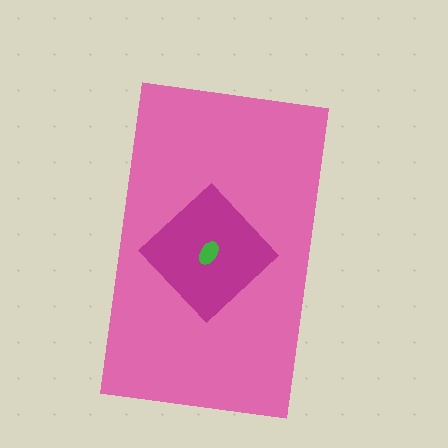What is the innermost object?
The green ellipse.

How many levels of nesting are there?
3.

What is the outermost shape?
The pink rectangle.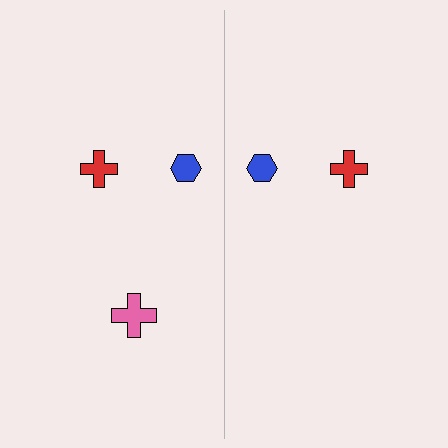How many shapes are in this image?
There are 5 shapes in this image.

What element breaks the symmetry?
A pink cross is missing from the right side.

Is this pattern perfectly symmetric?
No, the pattern is not perfectly symmetric. A pink cross is missing from the right side.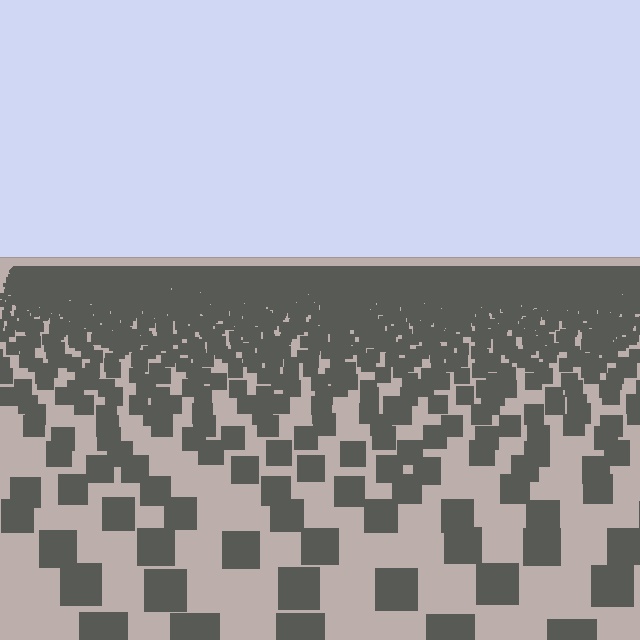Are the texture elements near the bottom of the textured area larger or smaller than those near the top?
Larger. Near the bottom, elements are closer to the viewer and appear at a bigger on-screen size.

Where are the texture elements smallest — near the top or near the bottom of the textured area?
Near the top.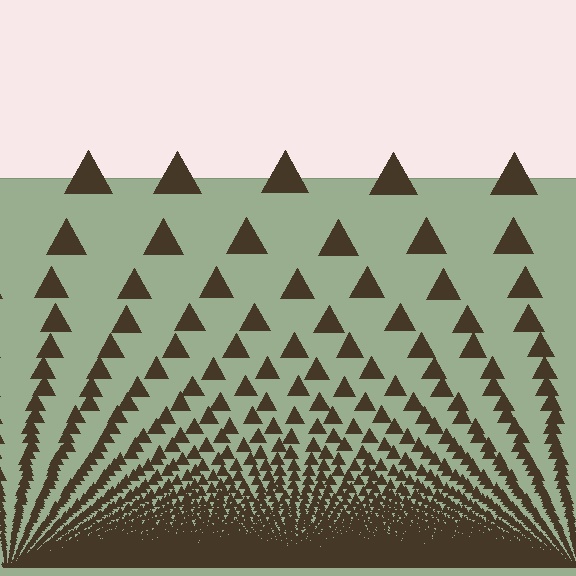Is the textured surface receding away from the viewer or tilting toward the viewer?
The surface appears to tilt toward the viewer. Texture elements get larger and sparser toward the top.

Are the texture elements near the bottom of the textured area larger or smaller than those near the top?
Smaller. The gradient is inverted — elements near the bottom are smaller and denser.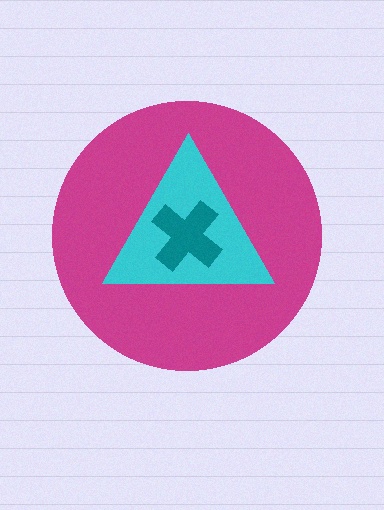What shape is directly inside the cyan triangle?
The teal cross.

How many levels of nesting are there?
3.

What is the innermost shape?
The teal cross.